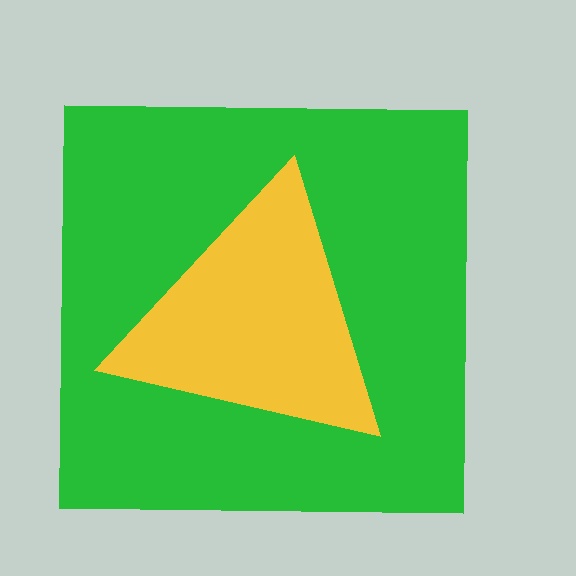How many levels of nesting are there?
2.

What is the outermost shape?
The green square.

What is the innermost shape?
The yellow triangle.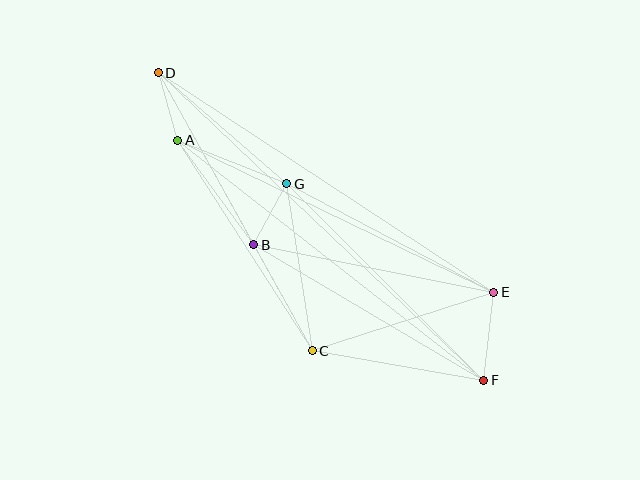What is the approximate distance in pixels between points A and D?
The distance between A and D is approximately 70 pixels.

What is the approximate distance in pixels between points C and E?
The distance between C and E is approximately 191 pixels.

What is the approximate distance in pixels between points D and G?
The distance between D and G is approximately 170 pixels.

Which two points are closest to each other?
Points B and G are closest to each other.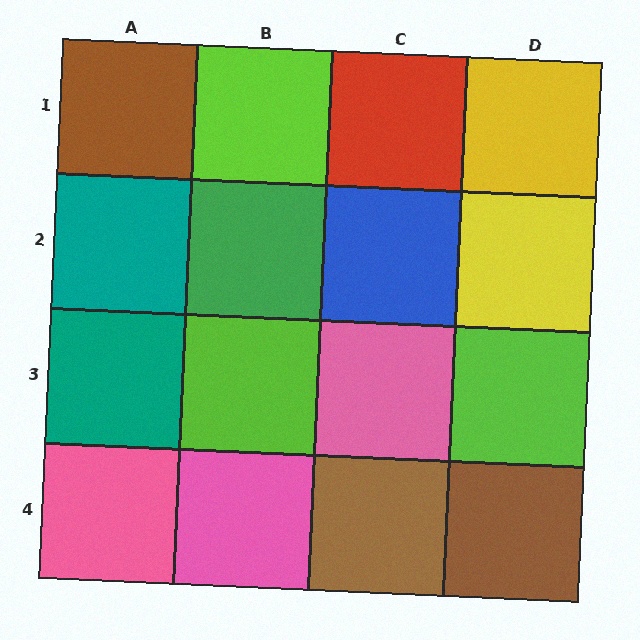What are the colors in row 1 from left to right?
Brown, lime, red, yellow.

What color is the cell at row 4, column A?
Pink.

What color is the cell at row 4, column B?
Pink.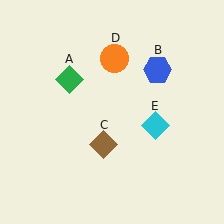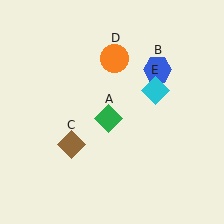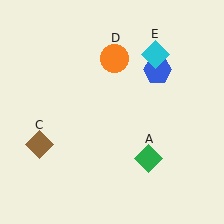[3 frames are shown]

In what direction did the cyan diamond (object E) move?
The cyan diamond (object E) moved up.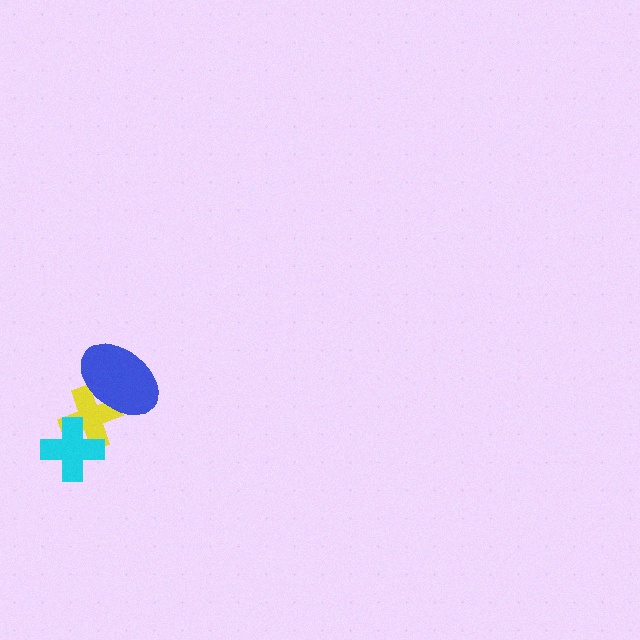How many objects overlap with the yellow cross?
2 objects overlap with the yellow cross.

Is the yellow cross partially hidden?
Yes, it is partially covered by another shape.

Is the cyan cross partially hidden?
No, no other shape covers it.